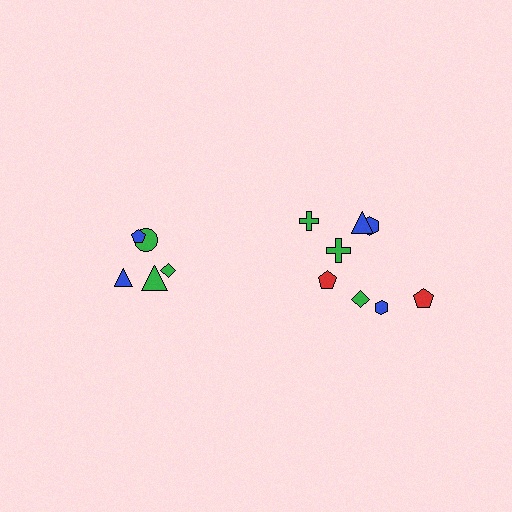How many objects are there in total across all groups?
There are 13 objects.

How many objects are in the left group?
There are 5 objects.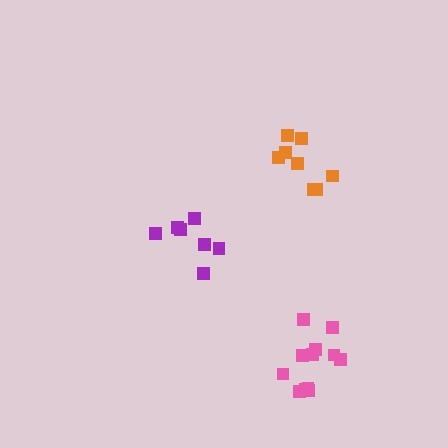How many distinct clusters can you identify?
There are 3 distinct clusters.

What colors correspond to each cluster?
The clusters are colored: purple, orange, pink.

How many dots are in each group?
Group 1: 7 dots, Group 2: 8 dots, Group 3: 12 dots (27 total).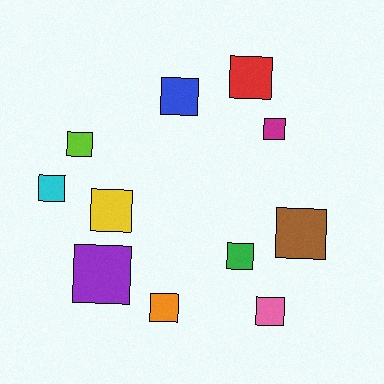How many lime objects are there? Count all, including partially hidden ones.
There is 1 lime object.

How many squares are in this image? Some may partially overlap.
There are 11 squares.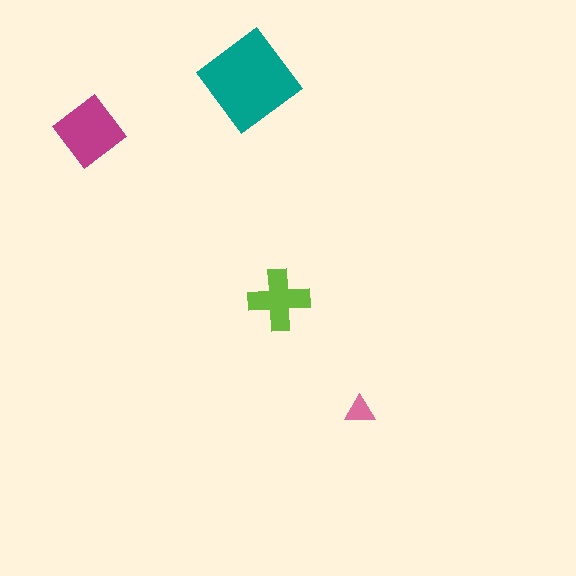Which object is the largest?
The teal diamond.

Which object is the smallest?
The pink triangle.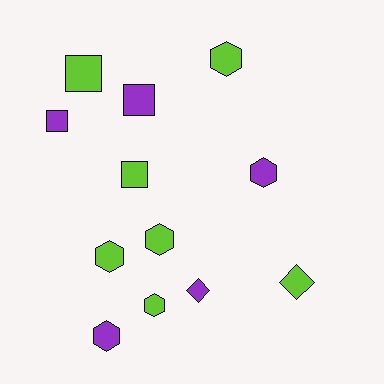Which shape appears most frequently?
Hexagon, with 6 objects.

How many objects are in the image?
There are 12 objects.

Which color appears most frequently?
Lime, with 7 objects.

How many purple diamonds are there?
There is 1 purple diamond.